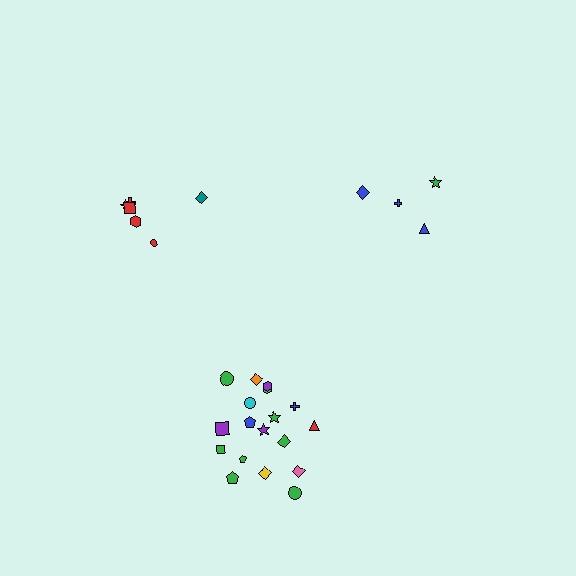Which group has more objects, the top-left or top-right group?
The top-left group.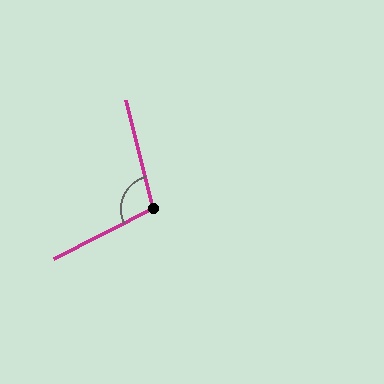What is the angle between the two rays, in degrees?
Approximately 103 degrees.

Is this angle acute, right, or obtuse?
It is obtuse.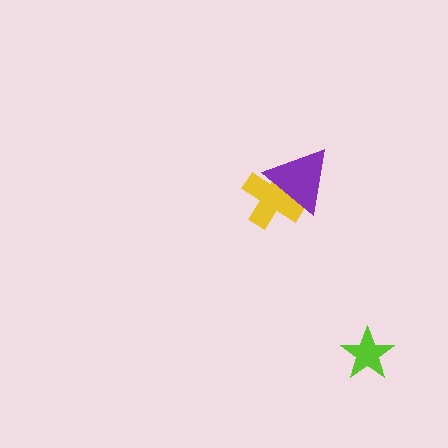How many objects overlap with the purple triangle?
1 object overlaps with the purple triangle.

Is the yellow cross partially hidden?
Yes, it is partially covered by another shape.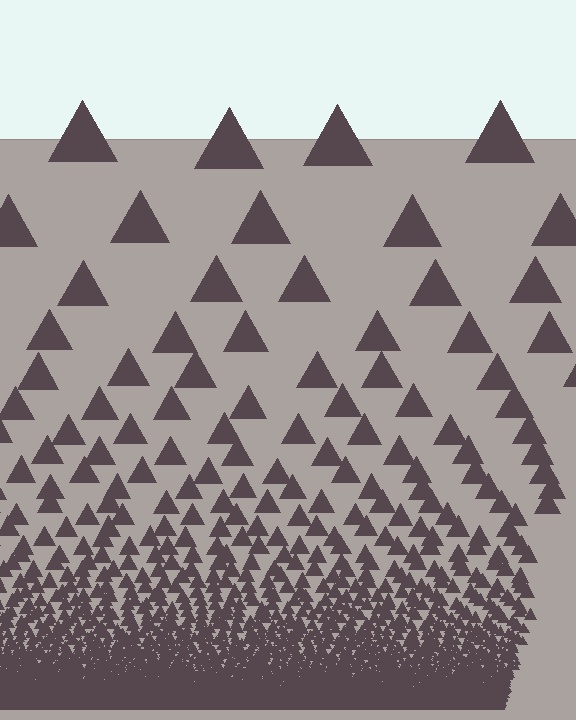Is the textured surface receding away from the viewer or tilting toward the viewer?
The surface appears to tilt toward the viewer. Texture elements get larger and sparser toward the top.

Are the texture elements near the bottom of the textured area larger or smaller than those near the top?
Smaller. The gradient is inverted — elements near the bottom are smaller and denser.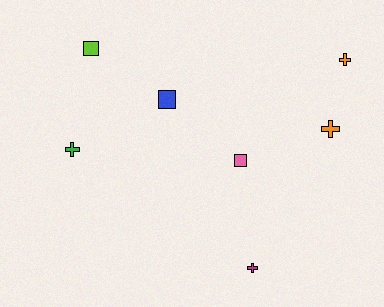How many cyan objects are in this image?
There are no cyan objects.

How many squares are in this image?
There are 3 squares.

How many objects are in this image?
There are 7 objects.